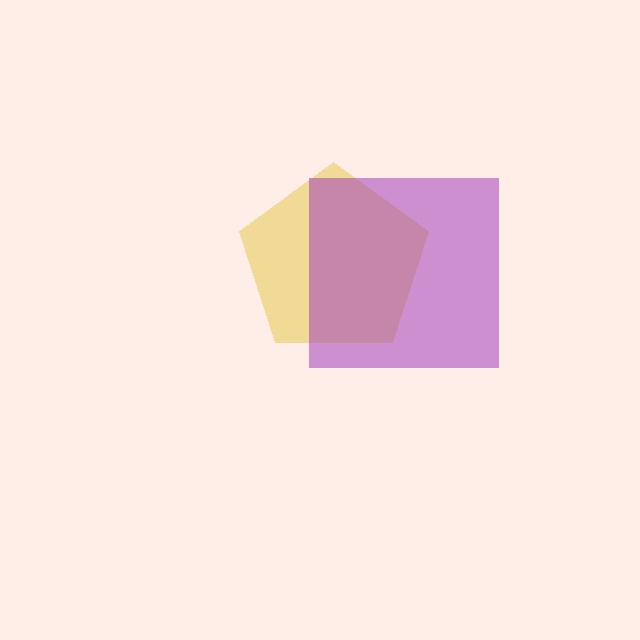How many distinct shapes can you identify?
There are 2 distinct shapes: a yellow pentagon, a purple square.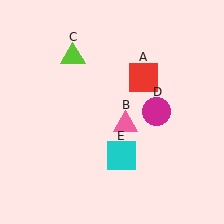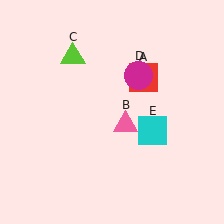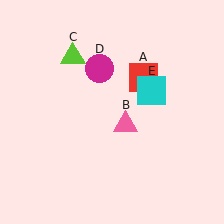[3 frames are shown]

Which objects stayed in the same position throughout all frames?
Red square (object A) and pink triangle (object B) and lime triangle (object C) remained stationary.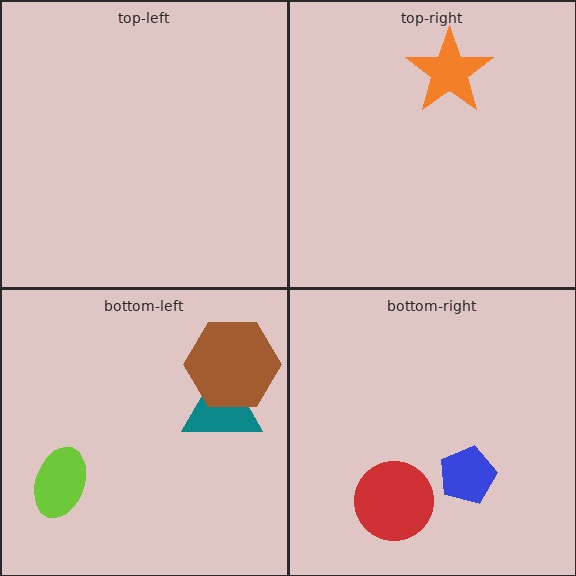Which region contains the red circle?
The bottom-right region.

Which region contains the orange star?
The top-right region.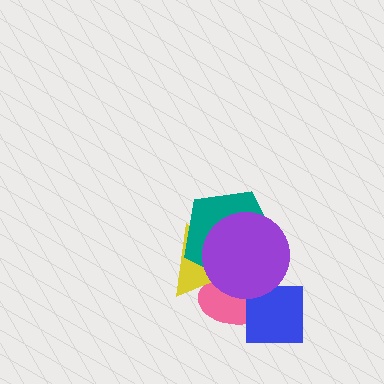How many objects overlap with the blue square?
1 object overlaps with the blue square.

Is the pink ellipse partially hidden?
Yes, it is partially covered by another shape.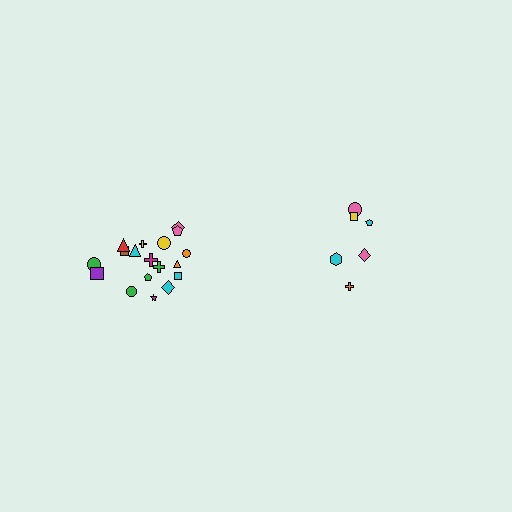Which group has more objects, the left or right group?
The left group.